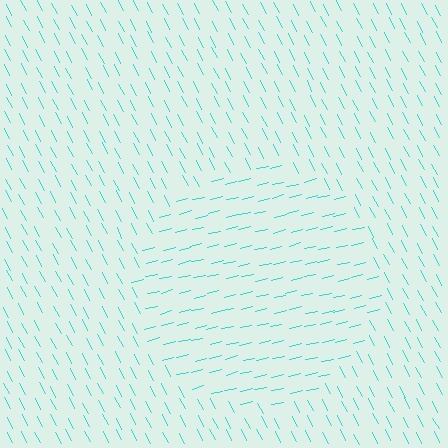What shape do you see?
I see a circle.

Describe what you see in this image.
The image is filled with small cyan line segments. A circle region in the image has lines oriented differently from the surrounding lines, creating a visible texture boundary.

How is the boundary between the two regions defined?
The boundary is defined purely by a change in line orientation (approximately 76 degrees difference). All lines are the same color and thickness.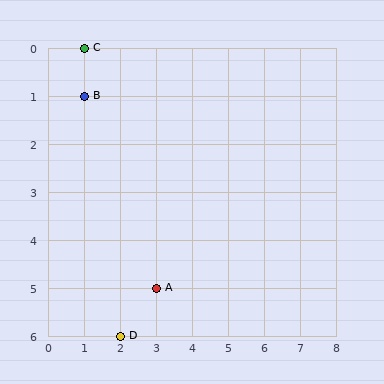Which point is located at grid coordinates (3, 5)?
Point A is at (3, 5).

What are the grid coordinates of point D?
Point D is at grid coordinates (2, 6).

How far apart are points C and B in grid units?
Points C and B are 1 row apart.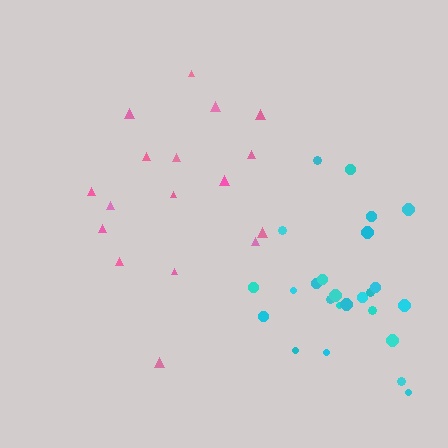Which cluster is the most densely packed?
Cyan.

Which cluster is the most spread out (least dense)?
Pink.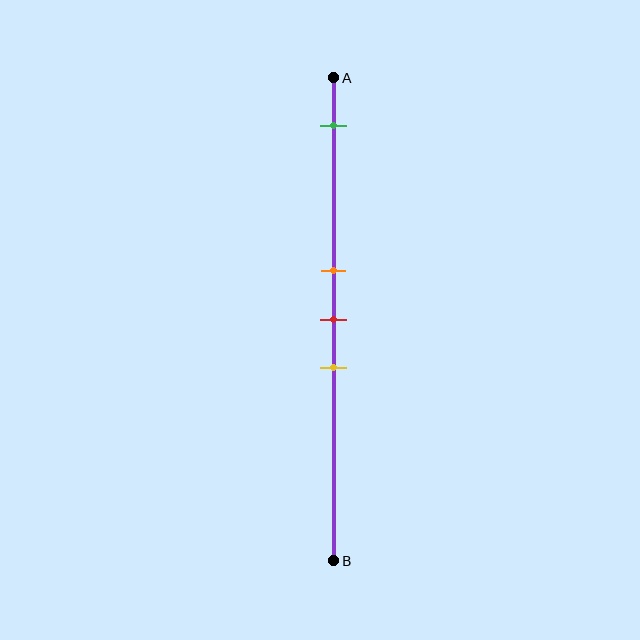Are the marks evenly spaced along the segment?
No, the marks are not evenly spaced.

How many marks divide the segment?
There are 4 marks dividing the segment.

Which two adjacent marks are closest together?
The orange and red marks are the closest adjacent pair.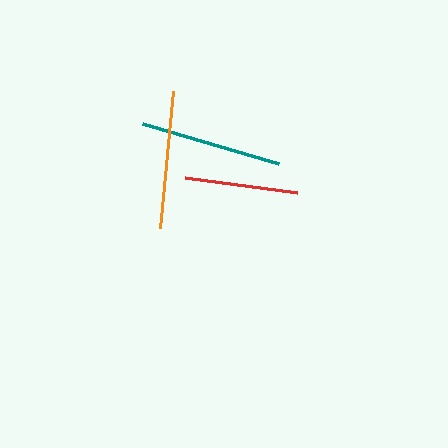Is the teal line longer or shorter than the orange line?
The teal line is longer than the orange line.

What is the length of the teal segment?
The teal segment is approximately 142 pixels long.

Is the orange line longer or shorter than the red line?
The orange line is longer than the red line.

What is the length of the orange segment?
The orange segment is approximately 137 pixels long.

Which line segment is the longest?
The teal line is the longest at approximately 142 pixels.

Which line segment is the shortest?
The red line is the shortest at approximately 114 pixels.